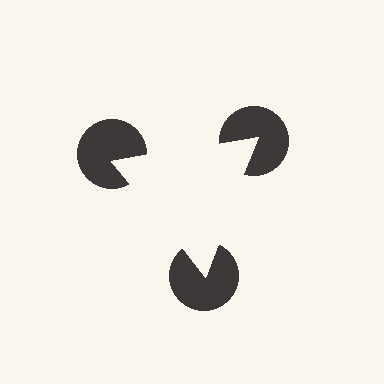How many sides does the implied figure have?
3 sides.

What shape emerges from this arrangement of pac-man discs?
An illusory triangle — its edges are inferred from the aligned wedge cuts in the pac-man discs, not physically drawn.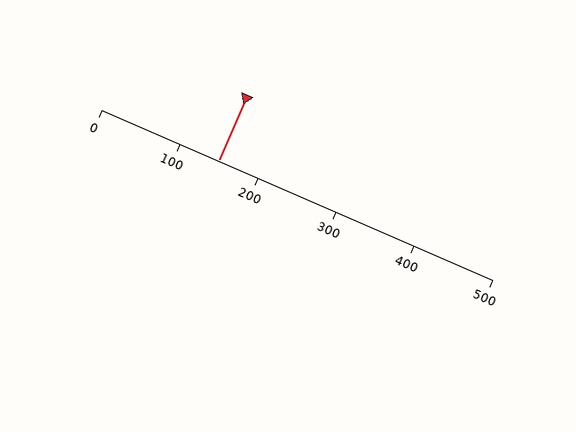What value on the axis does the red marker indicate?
The marker indicates approximately 150.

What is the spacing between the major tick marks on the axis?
The major ticks are spaced 100 apart.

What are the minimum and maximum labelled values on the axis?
The axis runs from 0 to 500.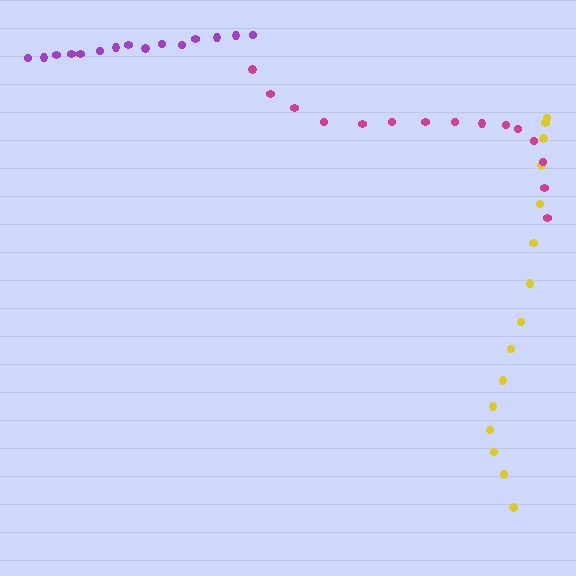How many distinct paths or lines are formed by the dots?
There are 3 distinct paths.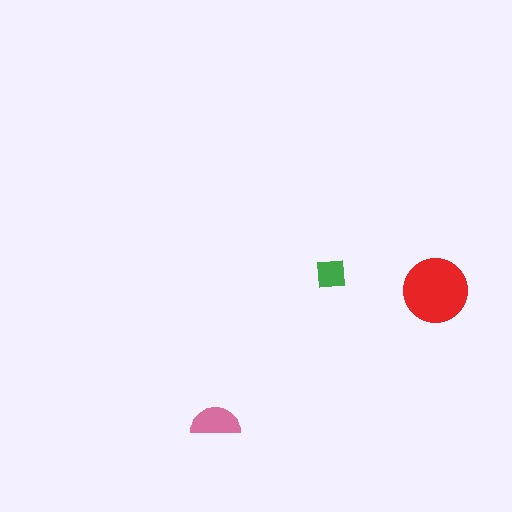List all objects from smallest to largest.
The green square, the pink semicircle, the red circle.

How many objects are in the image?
There are 3 objects in the image.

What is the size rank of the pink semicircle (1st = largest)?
2nd.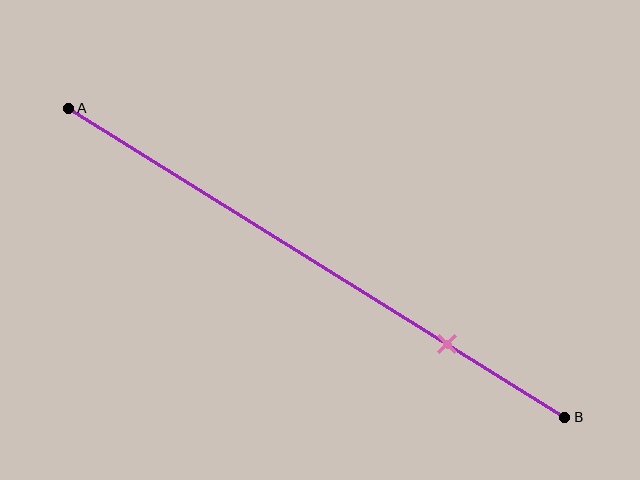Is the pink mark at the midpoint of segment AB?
No, the mark is at about 75% from A, not at the 50% midpoint.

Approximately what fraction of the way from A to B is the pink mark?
The pink mark is approximately 75% of the way from A to B.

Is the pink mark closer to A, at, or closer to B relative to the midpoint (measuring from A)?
The pink mark is closer to point B than the midpoint of segment AB.